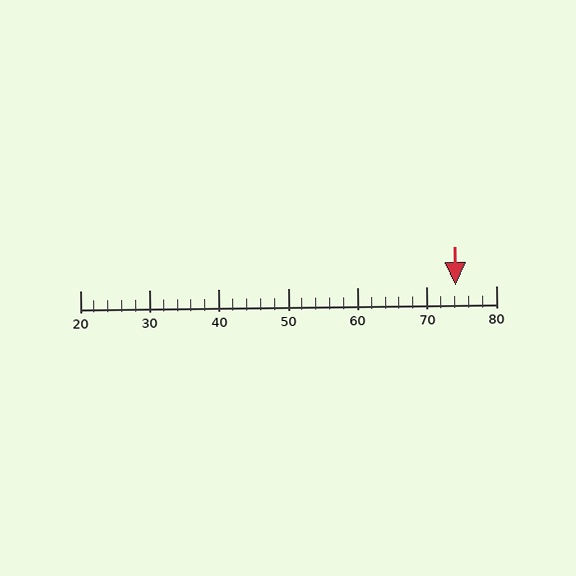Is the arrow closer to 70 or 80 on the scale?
The arrow is closer to 70.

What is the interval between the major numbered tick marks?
The major tick marks are spaced 10 units apart.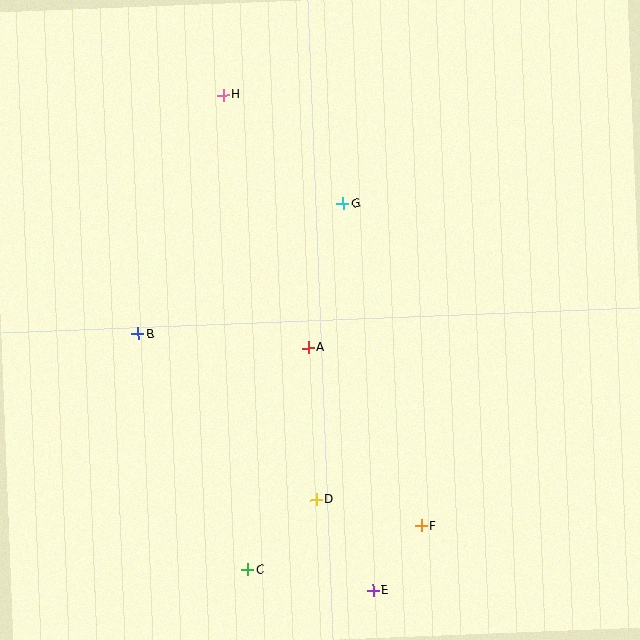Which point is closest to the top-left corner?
Point H is closest to the top-left corner.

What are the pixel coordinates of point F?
Point F is at (421, 526).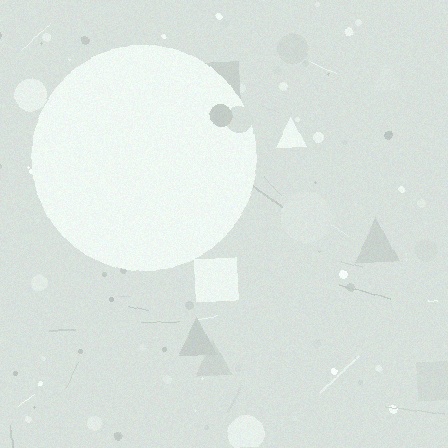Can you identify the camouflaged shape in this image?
The camouflaged shape is a circle.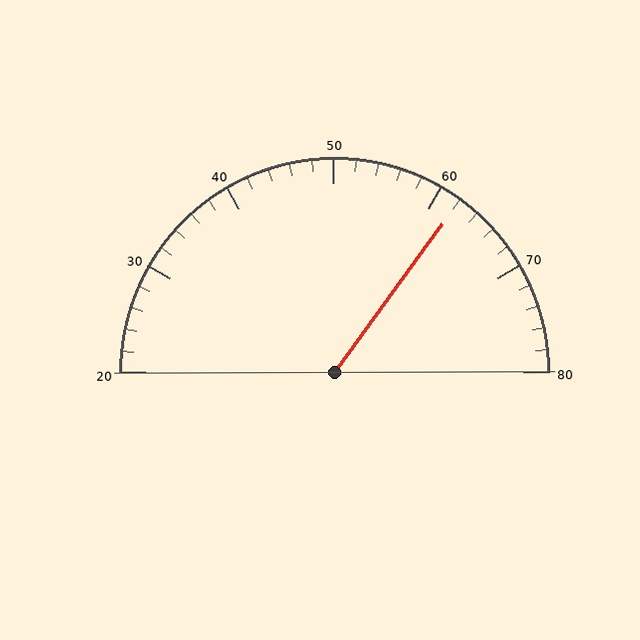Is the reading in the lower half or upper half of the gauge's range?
The reading is in the upper half of the range (20 to 80).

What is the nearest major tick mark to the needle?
The nearest major tick mark is 60.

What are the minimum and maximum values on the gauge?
The gauge ranges from 20 to 80.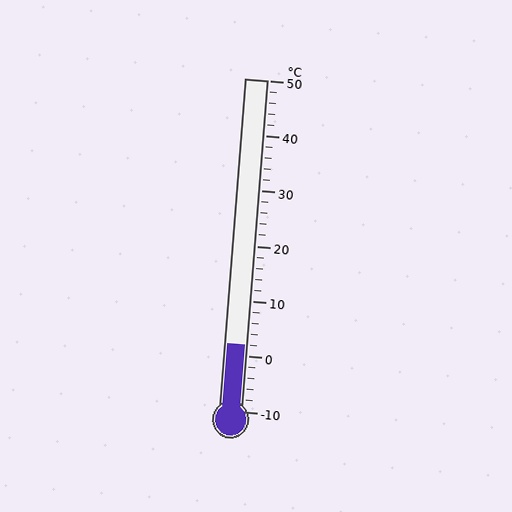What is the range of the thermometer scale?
The thermometer scale ranges from -10°C to 50°C.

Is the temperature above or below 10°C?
The temperature is below 10°C.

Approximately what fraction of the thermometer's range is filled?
The thermometer is filled to approximately 20% of its range.